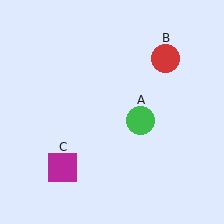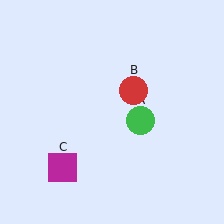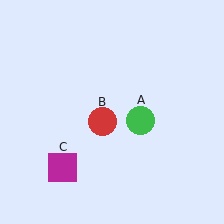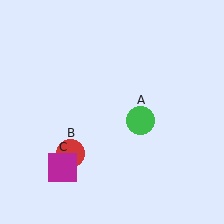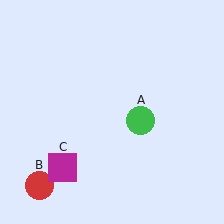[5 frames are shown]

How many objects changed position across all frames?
1 object changed position: red circle (object B).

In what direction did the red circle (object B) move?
The red circle (object B) moved down and to the left.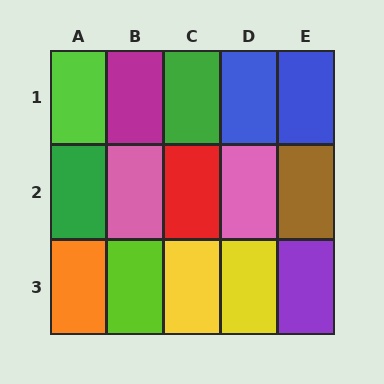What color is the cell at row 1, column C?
Green.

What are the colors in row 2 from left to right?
Green, pink, red, pink, brown.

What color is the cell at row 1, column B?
Magenta.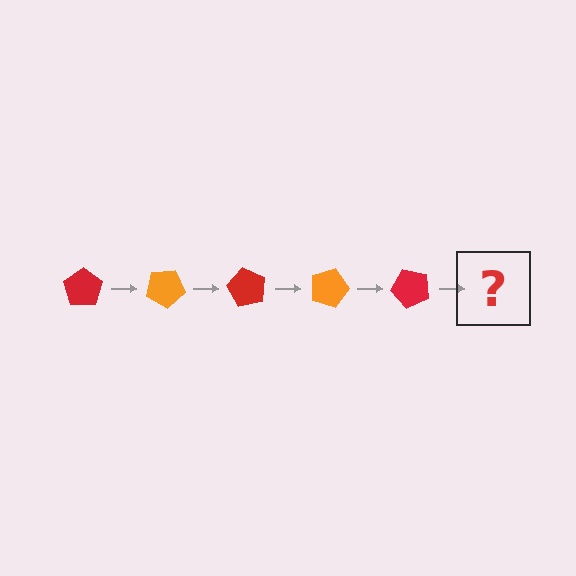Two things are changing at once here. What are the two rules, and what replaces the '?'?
The two rules are that it rotates 30 degrees each step and the color cycles through red and orange. The '?' should be an orange pentagon, rotated 150 degrees from the start.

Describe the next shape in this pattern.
It should be an orange pentagon, rotated 150 degrees from the start.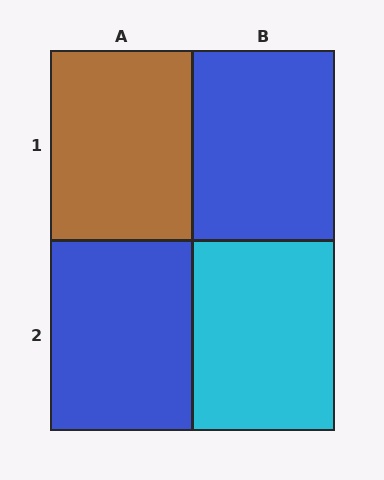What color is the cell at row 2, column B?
Cyan.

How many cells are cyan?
1 cell is cyan.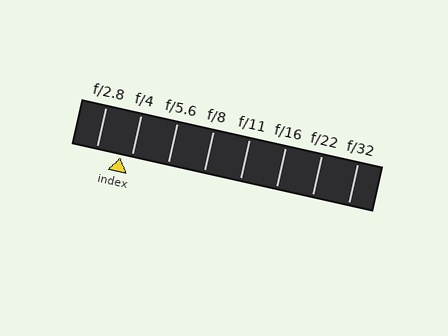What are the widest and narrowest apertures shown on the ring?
The widest aperture shown is f/2.8 and the narrowest is f/32.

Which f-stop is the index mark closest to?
The index mark is closest to f/4.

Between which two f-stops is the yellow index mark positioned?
The index mark is between f/2.8 and f/4.